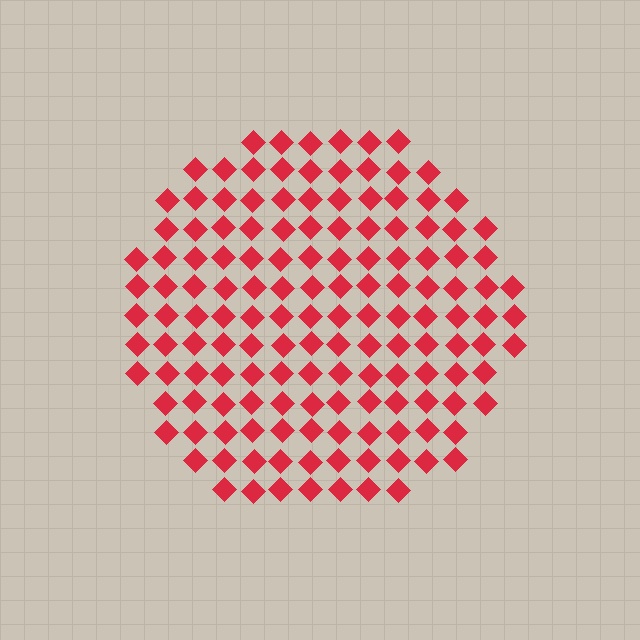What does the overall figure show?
The overall figure shows a circle.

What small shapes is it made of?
It is made of small diamonds.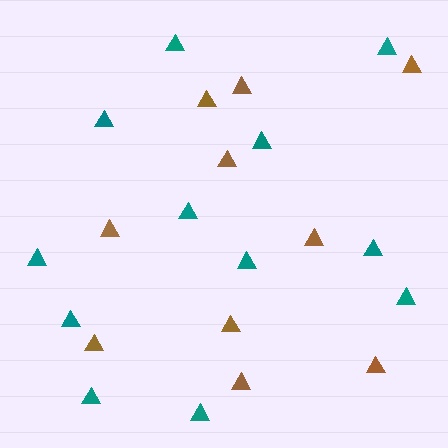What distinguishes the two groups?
There are 2 groups: one group of brown triangles (10) and one group of teal triangles (12).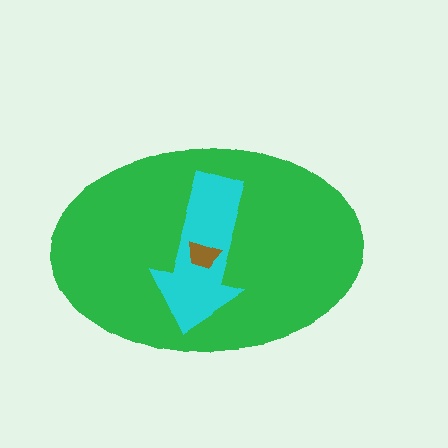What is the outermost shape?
The green ellipse.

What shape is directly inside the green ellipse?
The cyan arrow.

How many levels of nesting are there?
3.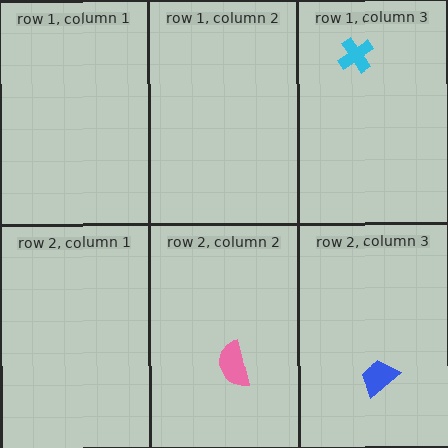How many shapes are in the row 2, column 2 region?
1.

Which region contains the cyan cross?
The row 1, column 3 region.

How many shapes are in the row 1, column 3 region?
1.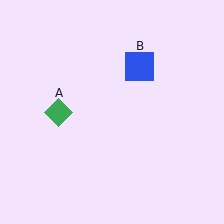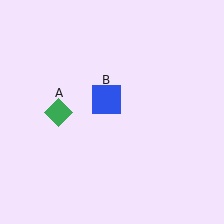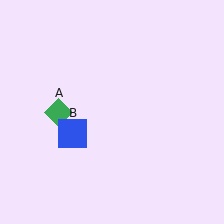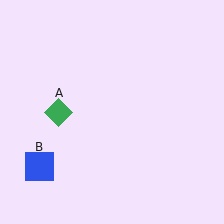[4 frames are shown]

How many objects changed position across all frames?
1 object changed position: blue square (object B).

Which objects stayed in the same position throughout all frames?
Green diamond (object A) remained stationary.